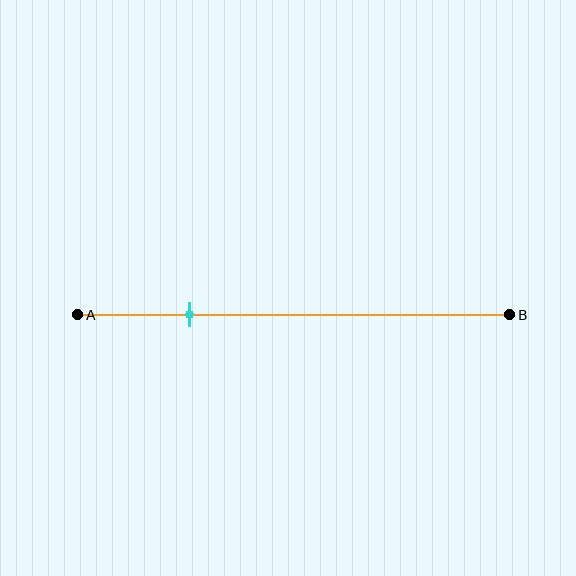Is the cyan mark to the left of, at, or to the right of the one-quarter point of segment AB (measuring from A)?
The cyan mark is approximately at the one-quarter point of segment AB.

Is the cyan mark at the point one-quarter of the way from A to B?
Yes, the mark is approximately at the one-quarter point.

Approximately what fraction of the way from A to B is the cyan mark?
The cyan mark is approximately 25% of the way from A to B.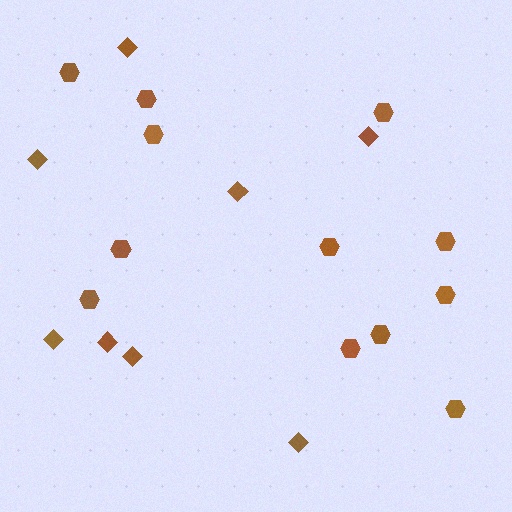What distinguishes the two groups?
There are 2 groups: one group of hexagons (12) and one group of diamonds (8).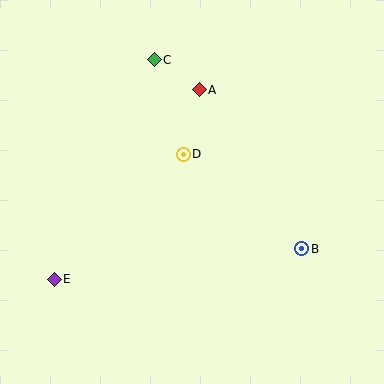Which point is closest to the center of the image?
Point D at (183, 154) is closest to the center.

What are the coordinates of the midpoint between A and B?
The midpoint between A and B is at (251, 169).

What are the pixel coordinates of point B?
Point B is at (302, 249).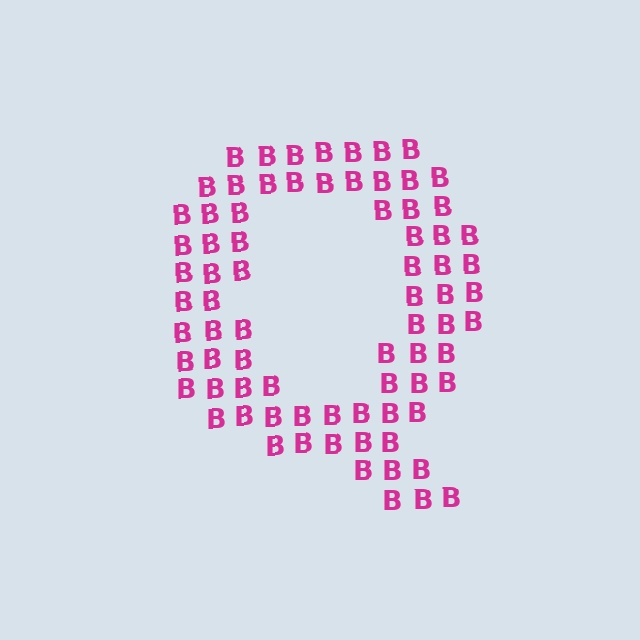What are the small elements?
The small elements are letter B's.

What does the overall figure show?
The overall figure shows the letter Q.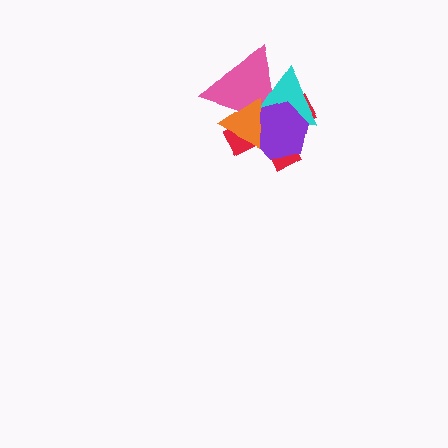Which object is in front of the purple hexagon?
The orange triangle is in front of the purple hexagon.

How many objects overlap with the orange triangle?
4 objects overlap with the orange triangle.